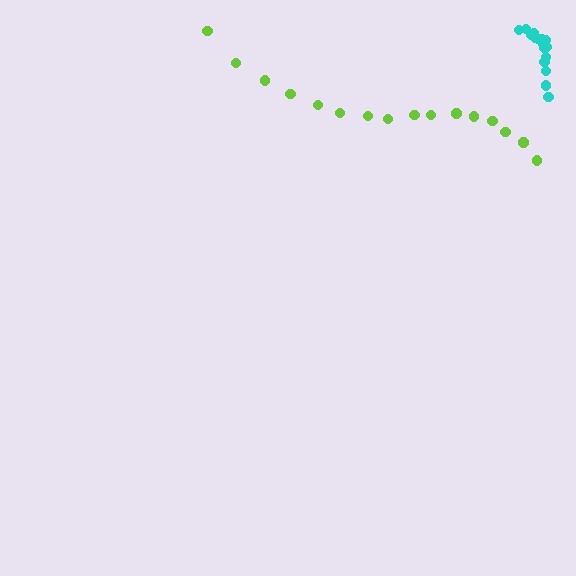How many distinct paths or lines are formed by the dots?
There are 2 distinct paths.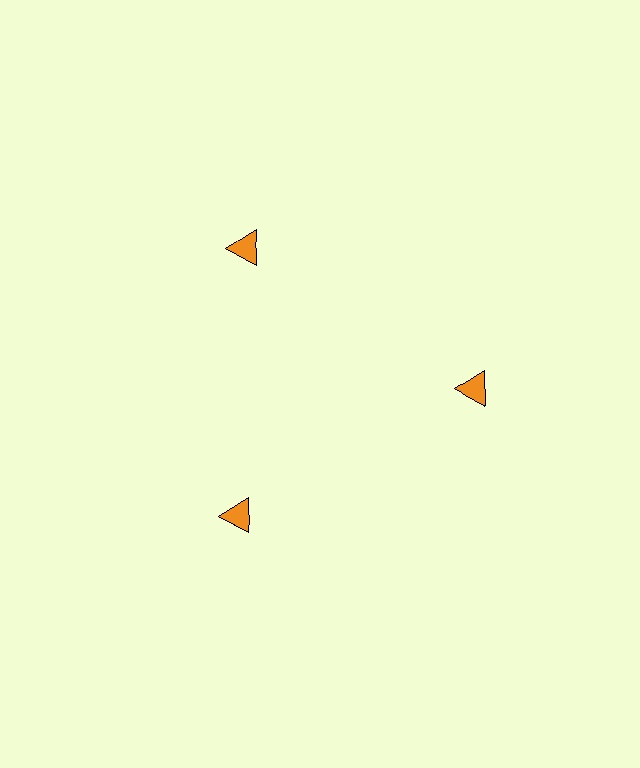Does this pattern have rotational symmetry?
Yes, this pattern has 3-fold rotational symmetry. It looks the same after rotating 120 degrees around the center.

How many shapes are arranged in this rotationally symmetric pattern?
There are 3 shapes, arranged in 3 groups of 1.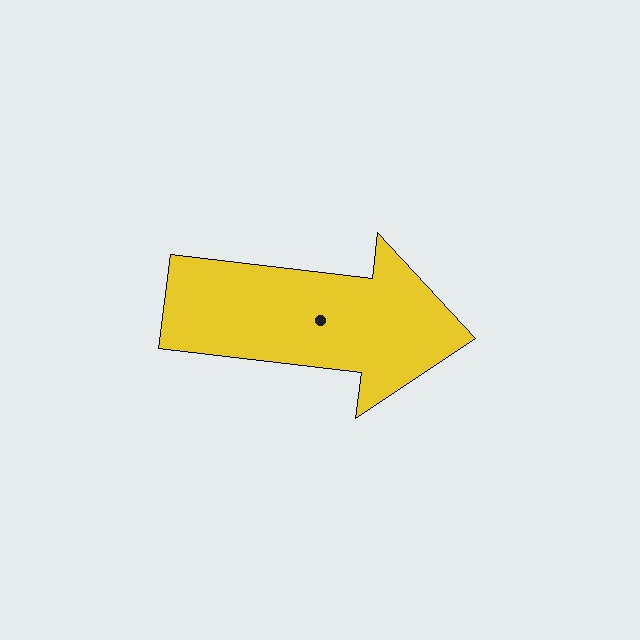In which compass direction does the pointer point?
East.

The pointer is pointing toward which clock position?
Roughly 3 o'clock.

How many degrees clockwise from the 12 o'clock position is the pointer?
Approximately 97 degrees.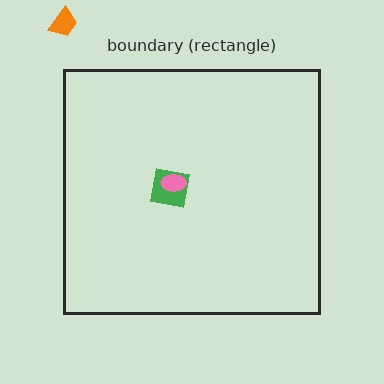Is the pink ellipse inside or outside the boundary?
Inside.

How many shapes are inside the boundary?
2 inside, 1 outside.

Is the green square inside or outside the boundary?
Inside.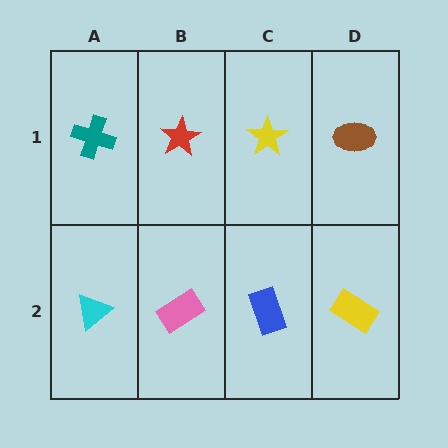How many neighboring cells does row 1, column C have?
3.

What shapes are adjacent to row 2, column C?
A yellow star (row 1, column C), a pink rectangle (row 2, column B), a yellow rectangle (row 2, column D).